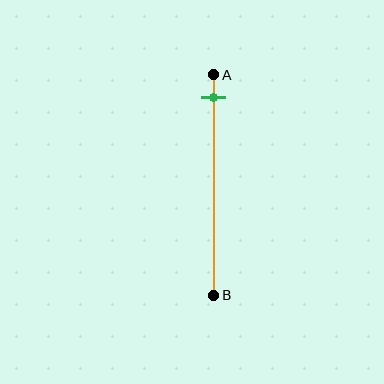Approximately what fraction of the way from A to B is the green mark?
The green mark is approximately 10% of the way from A to B.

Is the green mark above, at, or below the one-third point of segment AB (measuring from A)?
The green mark is above the one-third point of segment AB.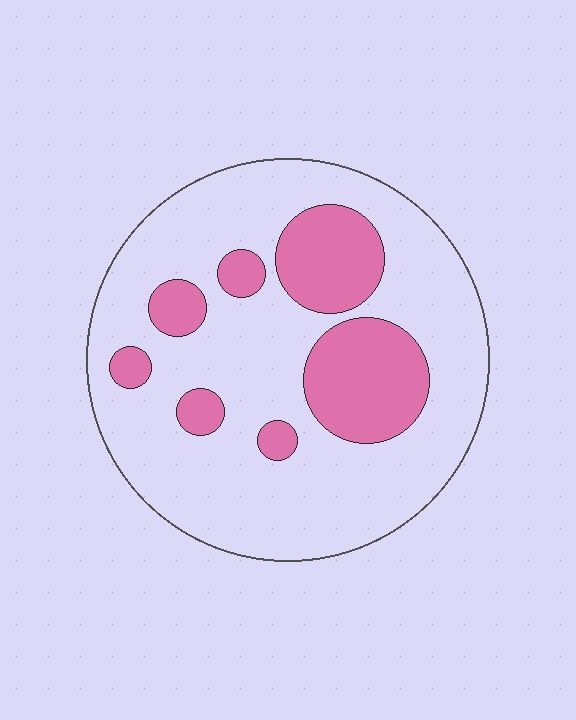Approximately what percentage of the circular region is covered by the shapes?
Approximately 25%.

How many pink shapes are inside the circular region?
7.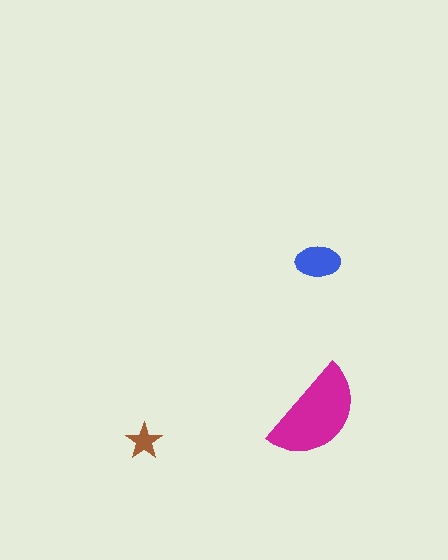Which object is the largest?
The magenta semicircle.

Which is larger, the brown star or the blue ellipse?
The blue ellipse.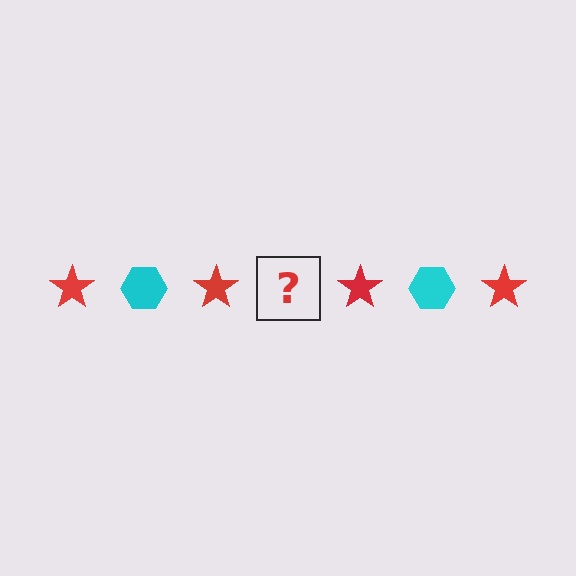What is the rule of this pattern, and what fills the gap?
The rule is that the pattern alternates between red star and cyan hexagon. The gap should be filled with a cyan hexagon.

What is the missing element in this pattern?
The missing element is a cyan hexagon.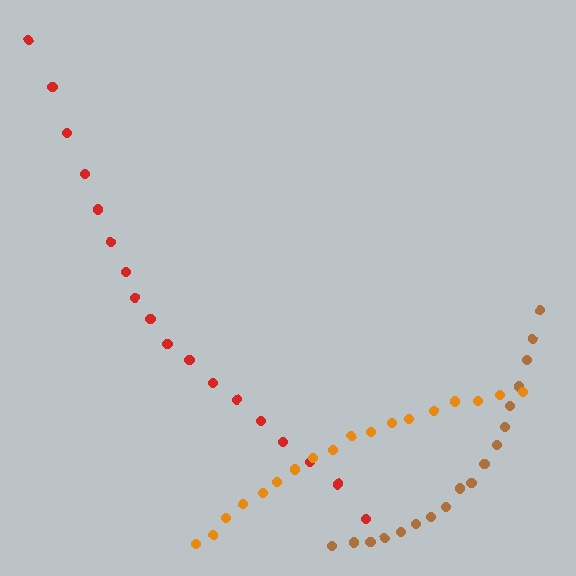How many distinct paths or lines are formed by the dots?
There are 3 distinct paths.